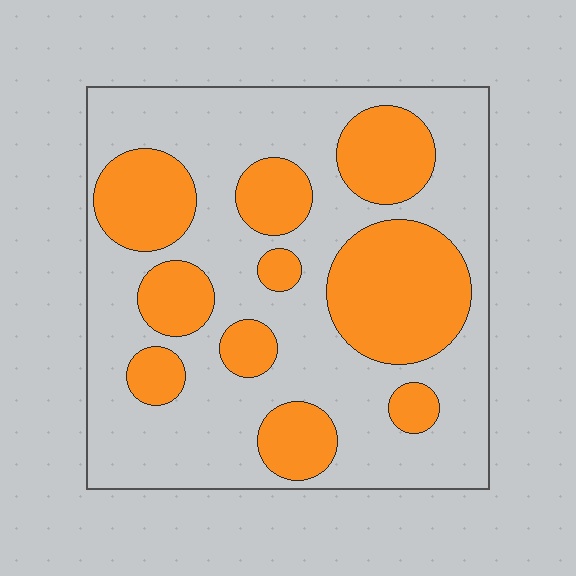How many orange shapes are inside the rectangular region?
10.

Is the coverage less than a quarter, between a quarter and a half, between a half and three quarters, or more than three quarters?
Between a quarter and a half.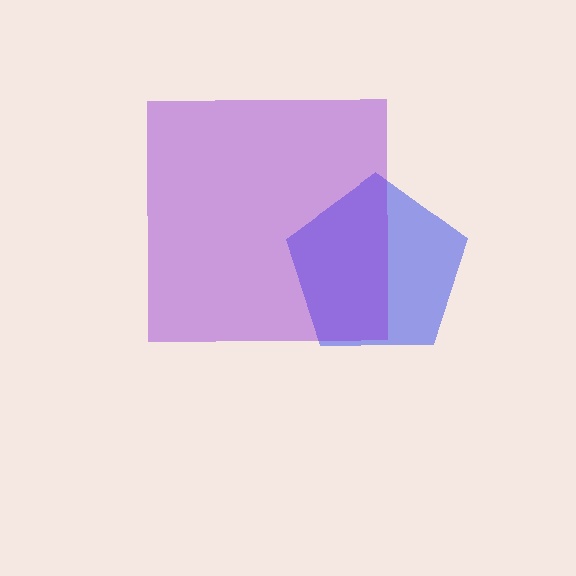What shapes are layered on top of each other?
The layered shapes are: a blue pentagon, a purple square.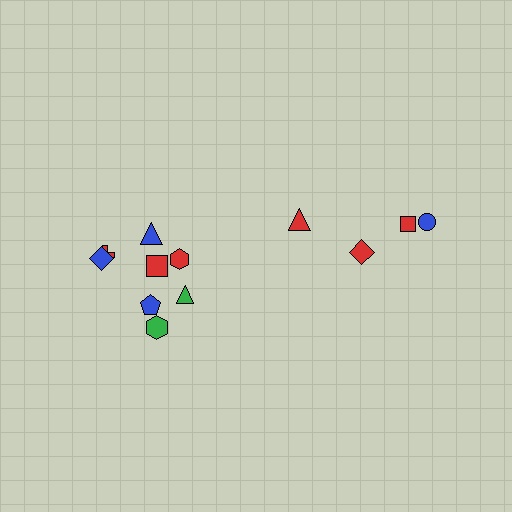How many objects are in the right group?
There are 4 objects.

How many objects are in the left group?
There are 8 objects.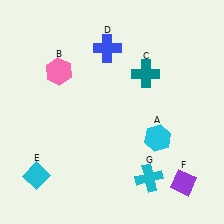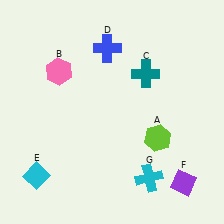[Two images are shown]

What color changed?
The hexagon (A) changed from cyan in Image 1 to lime in Image 2.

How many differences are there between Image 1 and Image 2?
There is 1 difference between the two images.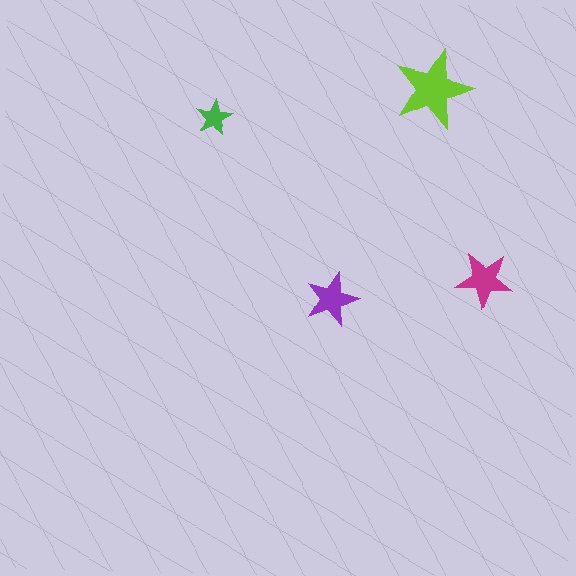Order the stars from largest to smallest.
the lime one, the magenta one, the purple one, the green one.